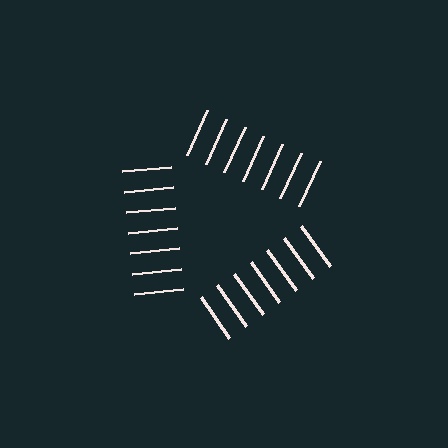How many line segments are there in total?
21 — 7 along each of the 3 edges.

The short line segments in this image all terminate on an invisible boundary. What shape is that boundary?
An illusory triangle — the line segments terminate on its edges but no continuous stroke is drawn.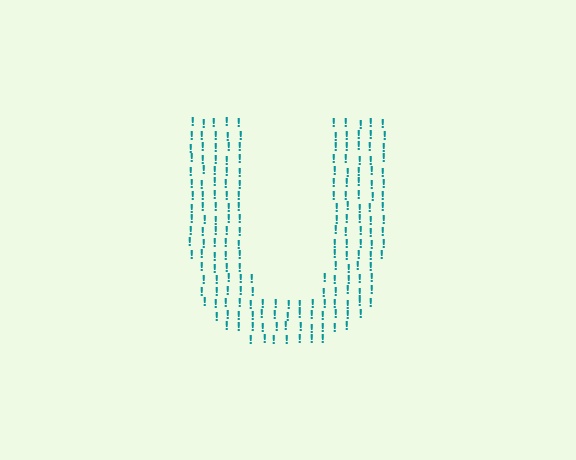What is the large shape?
The large shape is the letter U.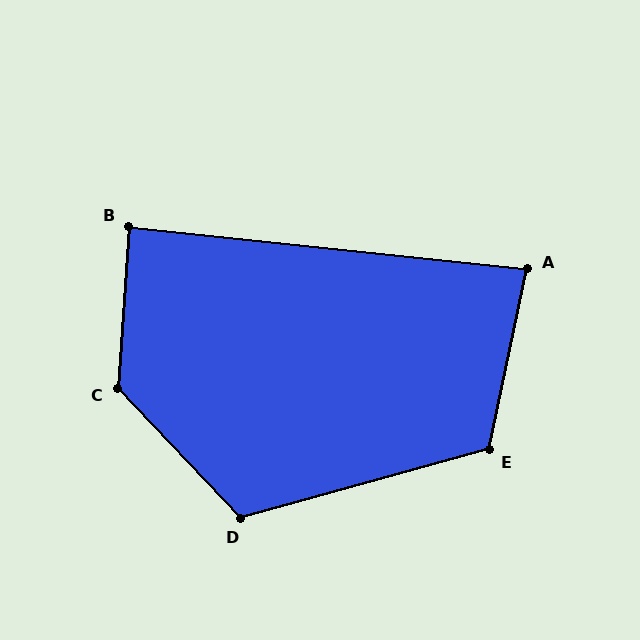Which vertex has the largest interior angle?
C, at approximately 133 degrees.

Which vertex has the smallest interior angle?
A, at approximately 84 degrees.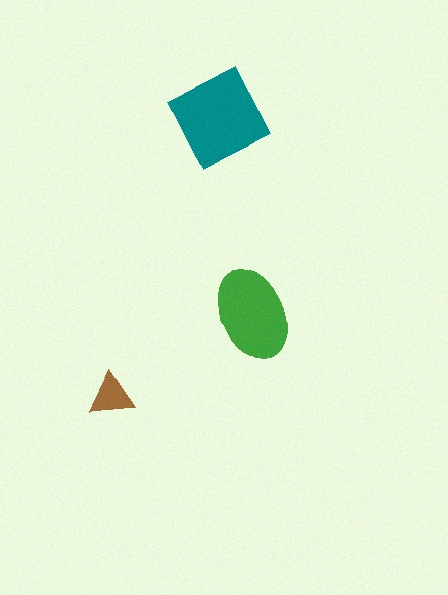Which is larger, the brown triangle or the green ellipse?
The green ellipse.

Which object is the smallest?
The brown triangle.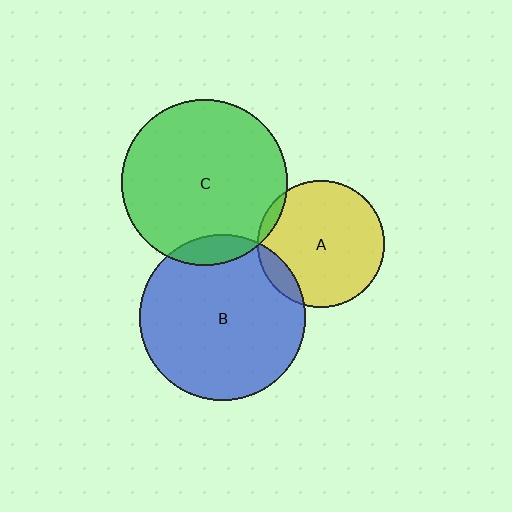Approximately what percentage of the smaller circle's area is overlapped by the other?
Approximately 5%.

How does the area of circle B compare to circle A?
Approximately 1.7 times.